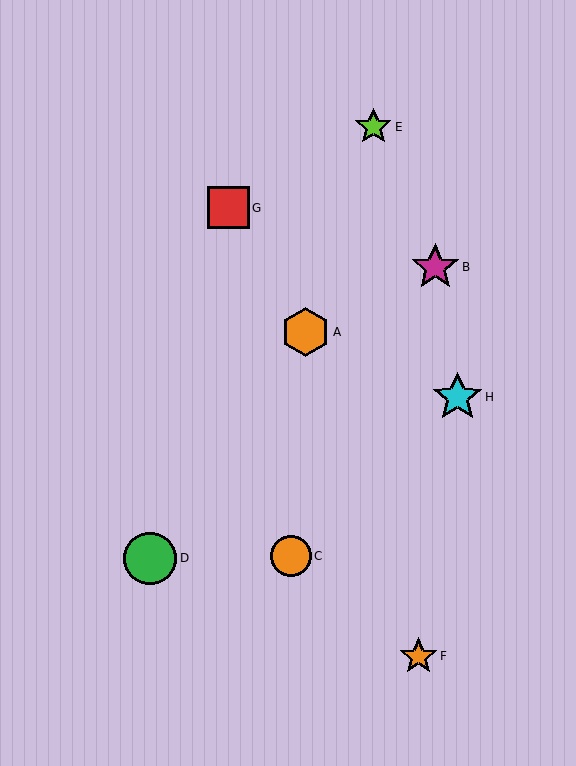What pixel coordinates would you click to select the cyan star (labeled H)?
Click at (458, 397) to select the cyan star H.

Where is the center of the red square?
The center of the red square is at (228, 208).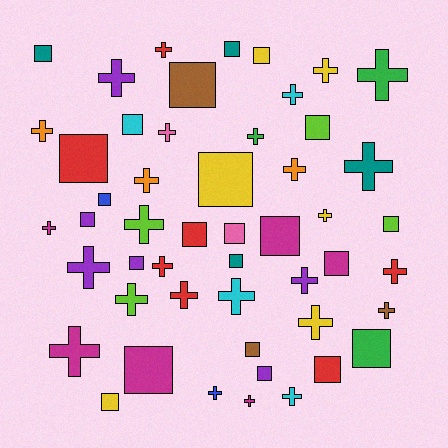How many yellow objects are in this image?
There are 6 yellow objects.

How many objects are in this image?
There are 50 objects.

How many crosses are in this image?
There are 27 crosses.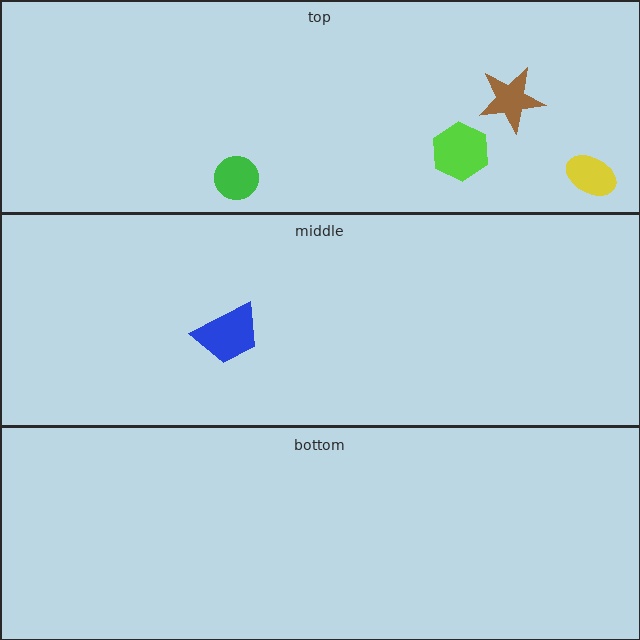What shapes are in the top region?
The green circle, the lime hexagon, the yellow ellipse, the brown star.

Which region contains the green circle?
The top region.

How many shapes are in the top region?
4.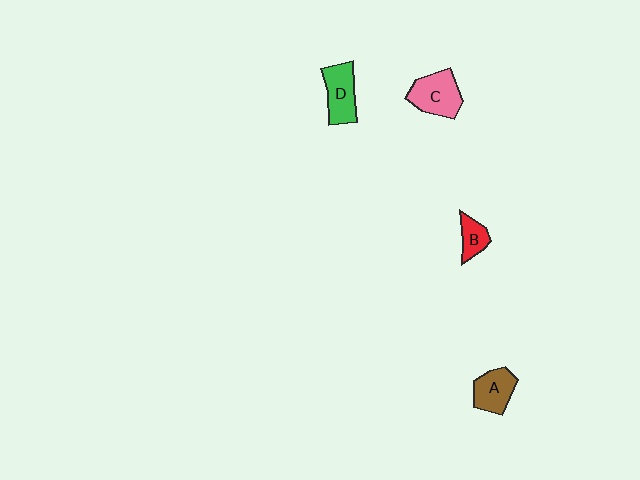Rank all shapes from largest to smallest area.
From largest to smallest: C (pink), D (green), A (brown), B (red).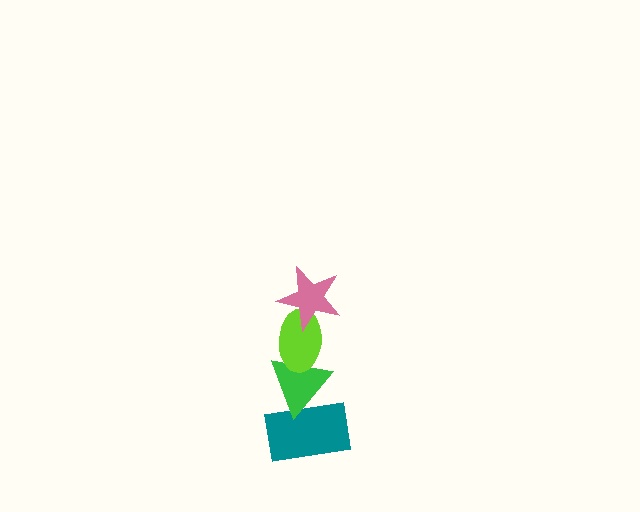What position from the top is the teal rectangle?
The teal rectangle is 4th from the top.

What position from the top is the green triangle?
The green triangle is 3rd from the top.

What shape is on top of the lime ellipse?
The pink star is on top of the lime ellipse.